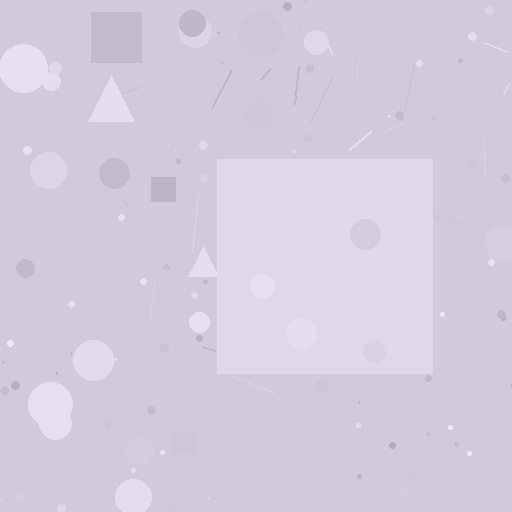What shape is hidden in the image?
A square is hidden in the image.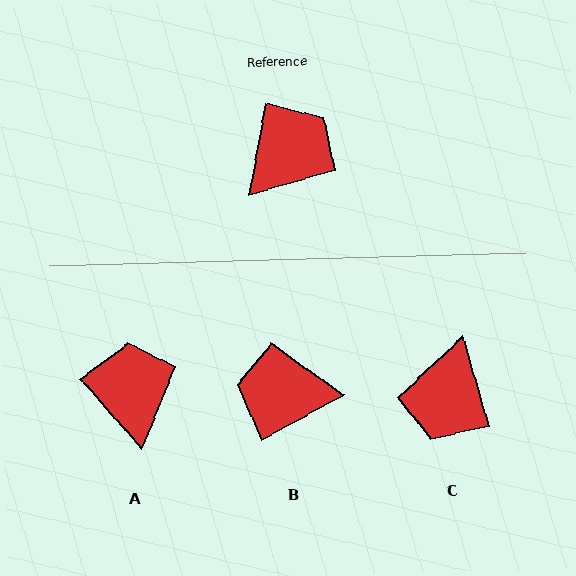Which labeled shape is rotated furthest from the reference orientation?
C, about 153 degrees away.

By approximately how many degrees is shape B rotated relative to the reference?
Approximately 129 degrees counter-clockwise.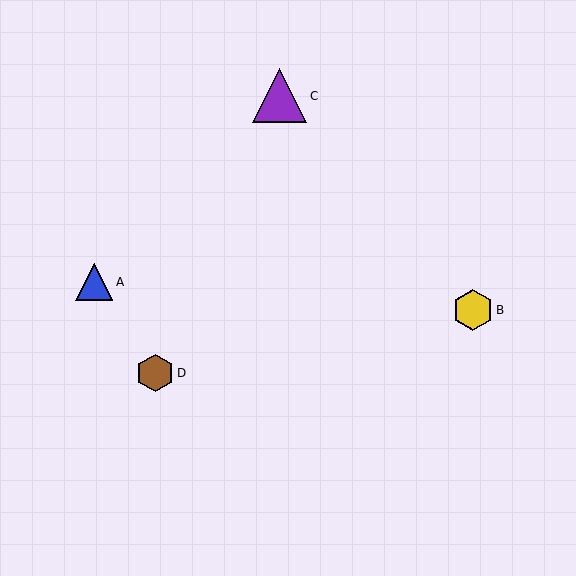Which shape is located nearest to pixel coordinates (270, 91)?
The purple triangle (labeled C) at (280, 96) is nearest to that location.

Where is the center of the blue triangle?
The center of the blue triangle is at (94, 282).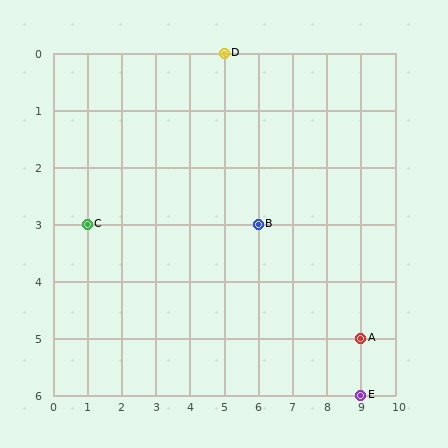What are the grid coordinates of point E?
Point E is at grid coordinates (9, 6).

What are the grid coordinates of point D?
Point D is at grid coordinates (5, 0).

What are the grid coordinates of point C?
Point C is at grid coordinates (1, 3).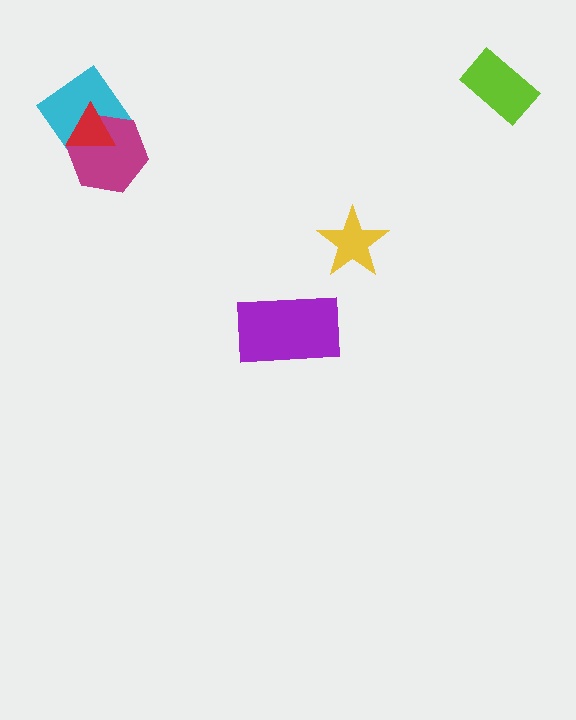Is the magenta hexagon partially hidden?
Yes, it is partially covered by another shape.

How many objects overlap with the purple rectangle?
0 objects overlap with the purple rectangle.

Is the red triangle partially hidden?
No, no other shape covers it.